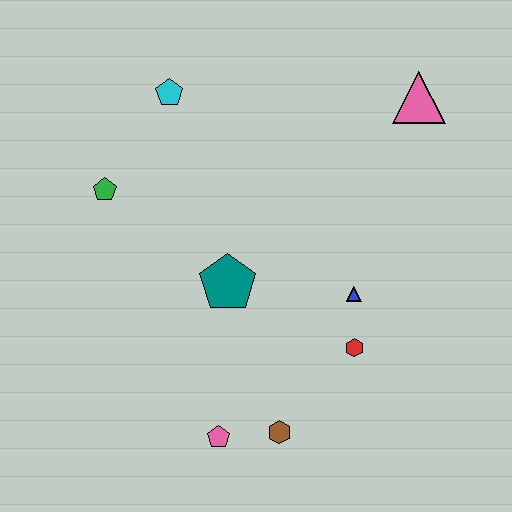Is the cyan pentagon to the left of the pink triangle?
Yes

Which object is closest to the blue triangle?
The red hexagon is closest to the blue triangle.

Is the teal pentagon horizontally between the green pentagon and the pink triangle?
Yes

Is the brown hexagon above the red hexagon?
No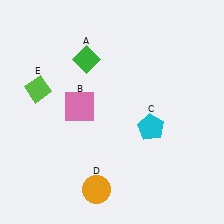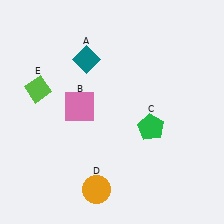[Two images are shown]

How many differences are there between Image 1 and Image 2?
There are 2 differences between the two images.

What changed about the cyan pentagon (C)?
In Image 1, C is cyan. In Image 2, it changed to green.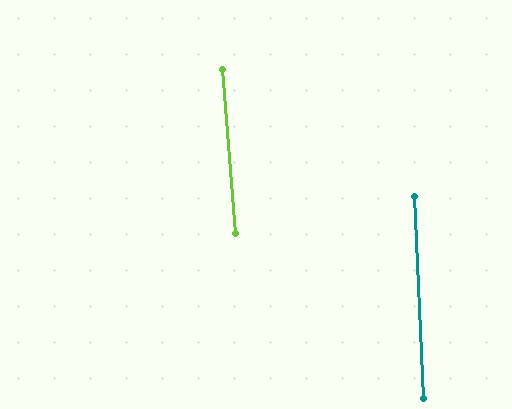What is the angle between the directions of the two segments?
Approximately 2 degrees.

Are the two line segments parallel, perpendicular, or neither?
Parallel — their directions differ by only 1.9°.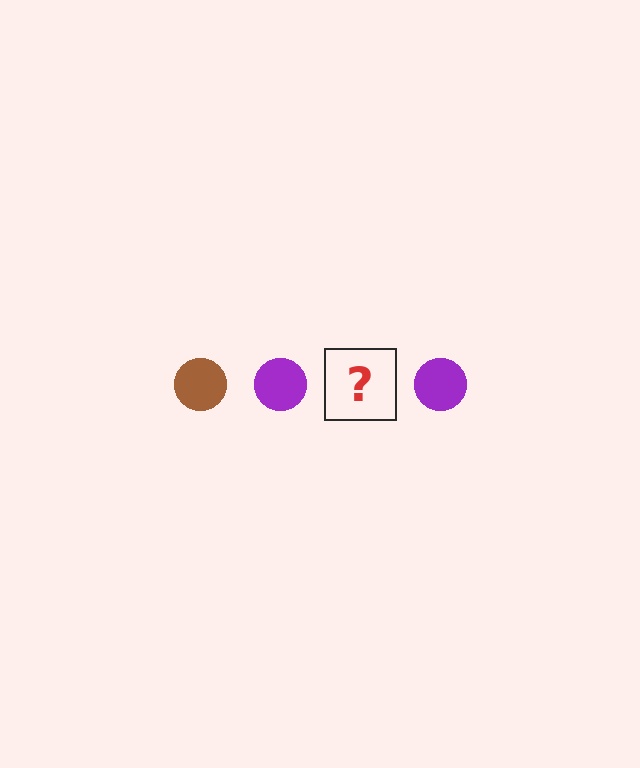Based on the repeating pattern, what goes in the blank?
The blank should be a brown circle.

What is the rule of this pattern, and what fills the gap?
The rule is that the pattern cycles through brown, purple circles. The gap should be filled with a brown circle.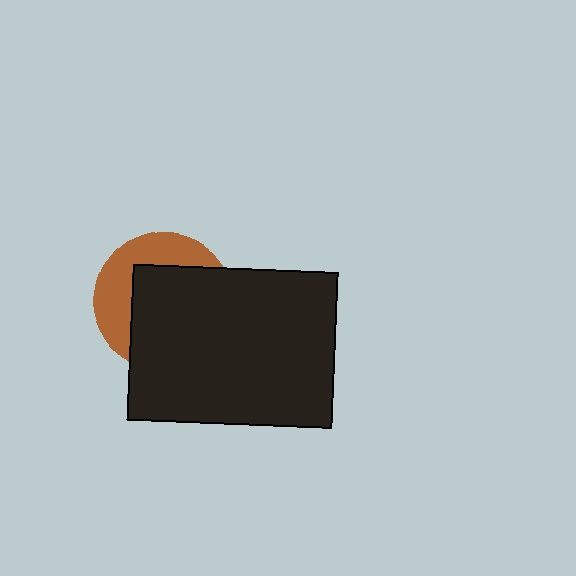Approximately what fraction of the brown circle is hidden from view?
Roughly 63% of the brown circle is hidden behind the black rectangle.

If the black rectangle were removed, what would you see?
You would see the complete brown circle.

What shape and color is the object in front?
The object in front is a black rectangle.